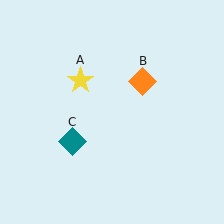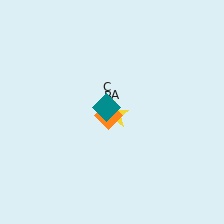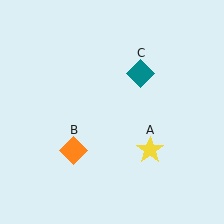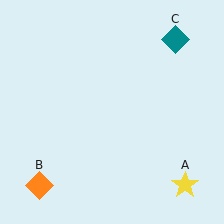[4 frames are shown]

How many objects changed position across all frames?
3 objects changed position: yellow star (object A), orange diamond (object B), teal diamond (object C).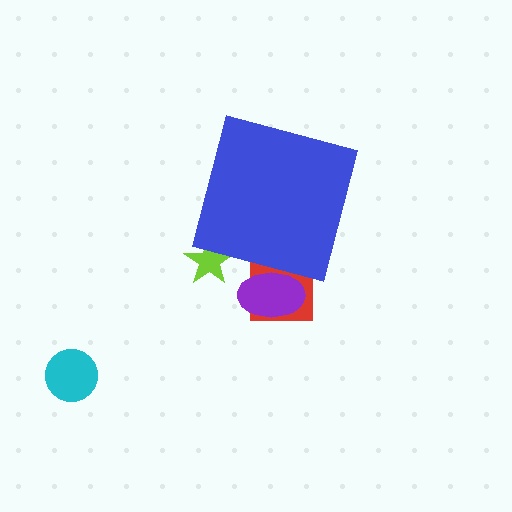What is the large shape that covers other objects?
A blue square.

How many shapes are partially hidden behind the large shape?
3 shapes are partially hidden.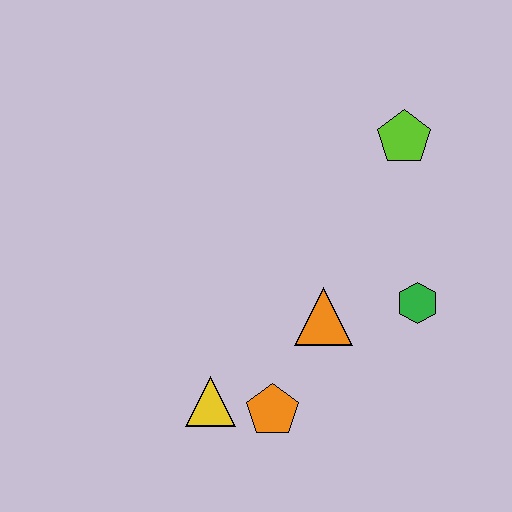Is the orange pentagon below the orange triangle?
Yes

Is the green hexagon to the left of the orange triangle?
No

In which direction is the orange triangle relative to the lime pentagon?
The orange triangle is below the lime pentagon.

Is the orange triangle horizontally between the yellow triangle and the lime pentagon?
Yes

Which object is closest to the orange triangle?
The green hexagon is closest to the orange triangle.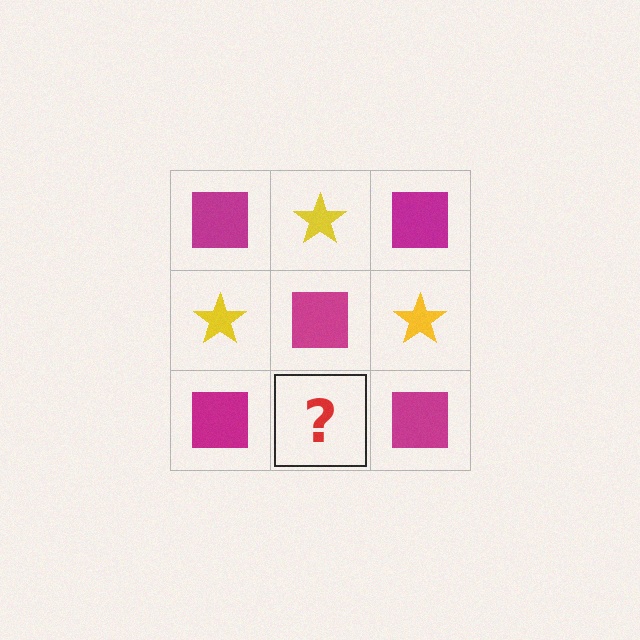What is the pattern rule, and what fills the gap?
The rule is that it alternates magenta square and yellow star in a checkerboard pattern. The gap should be filled with a yellow star.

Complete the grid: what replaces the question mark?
The question mark should be replaced with a yellow star.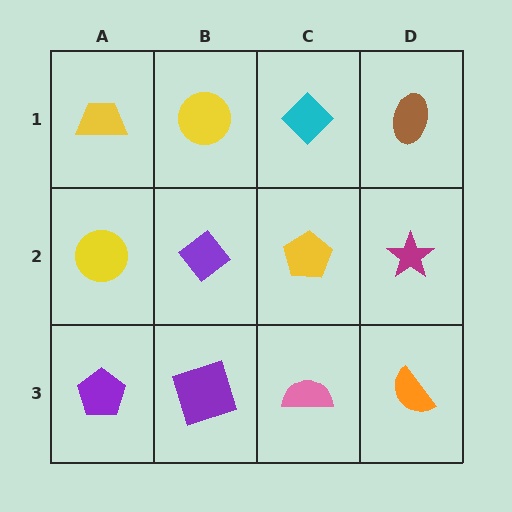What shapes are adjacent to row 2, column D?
A brown ellipse (row 1, column D), an orange semicircle (row 3, column D), a yellow pentagon (row 2, column C).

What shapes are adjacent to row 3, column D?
A magenta star (row 2, column D), a pink semicircle (row 3, column C).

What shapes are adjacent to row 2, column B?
A yellow circle (row 1, column B), a purple square (row 3, column B), a yellow circle (row 2, column A), a yellow pentagon (row 2, column C).